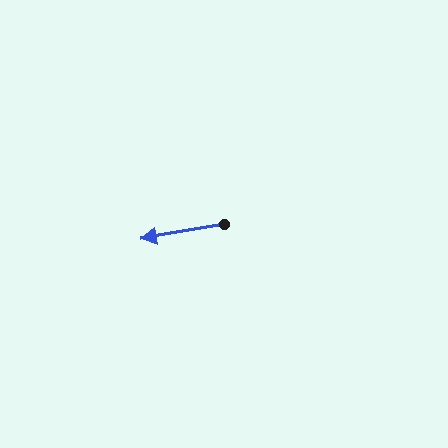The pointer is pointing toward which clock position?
Roughly 9 o'clock.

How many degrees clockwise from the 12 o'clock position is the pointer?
Approximately 260 degrees.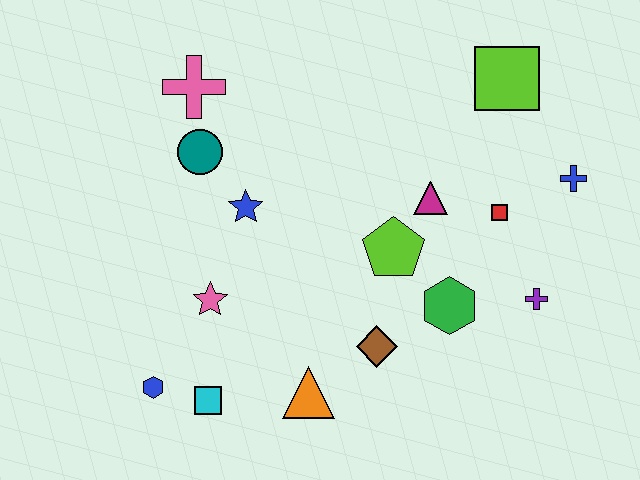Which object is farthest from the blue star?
The blue cross is farthest from the blue star.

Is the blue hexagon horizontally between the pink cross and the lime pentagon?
No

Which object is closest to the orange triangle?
The brown diamond is closest to the orange triangle.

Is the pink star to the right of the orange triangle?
No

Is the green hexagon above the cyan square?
Yes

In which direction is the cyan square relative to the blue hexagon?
The cyan square is to the right of the blue hexagon.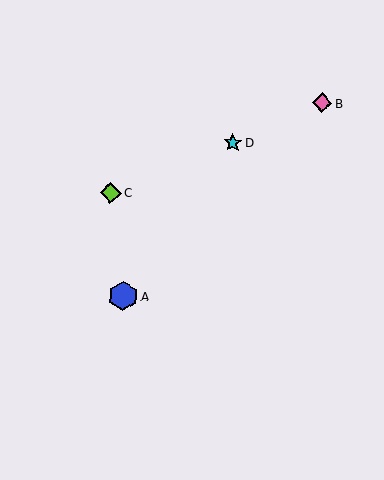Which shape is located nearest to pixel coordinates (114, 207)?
The lime diamond (labeled C) at (111, 193) is nearest to that location.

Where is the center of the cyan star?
The center of the cyan star is at (233, 143).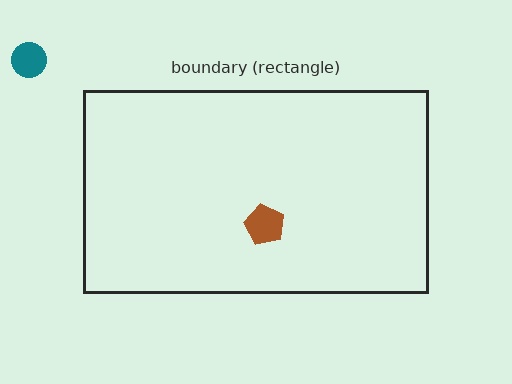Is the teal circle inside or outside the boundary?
Outside.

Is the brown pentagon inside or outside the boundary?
Inside.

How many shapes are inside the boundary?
1 inside, 1 outside.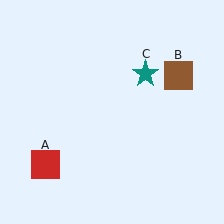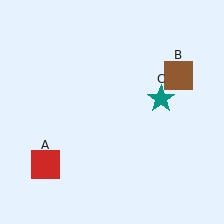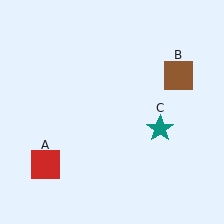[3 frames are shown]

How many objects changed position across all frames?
1 object changed position: teal star (object C).